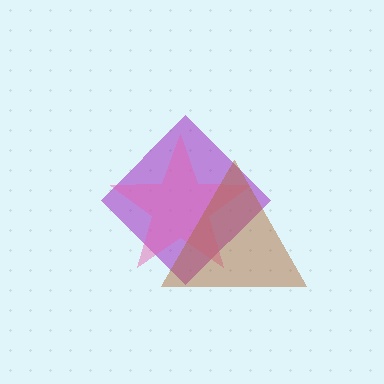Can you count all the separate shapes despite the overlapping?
Yes, there are 3 separate shapes.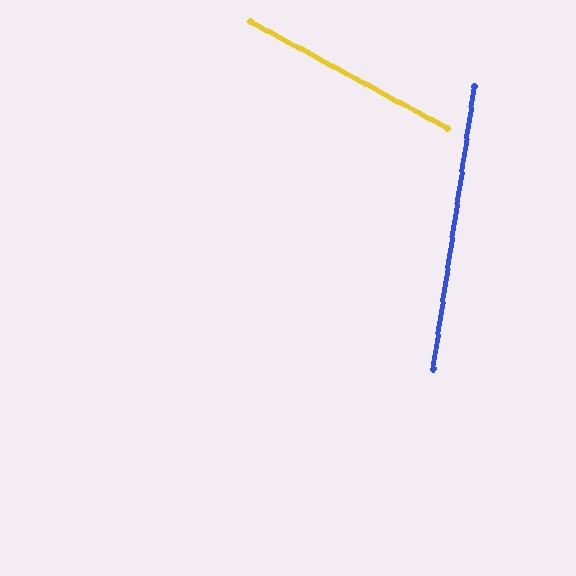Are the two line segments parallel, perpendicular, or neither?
Neither parallel nor perpendicular — they differ by about 70°.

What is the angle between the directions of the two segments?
Approximately 70 degrees.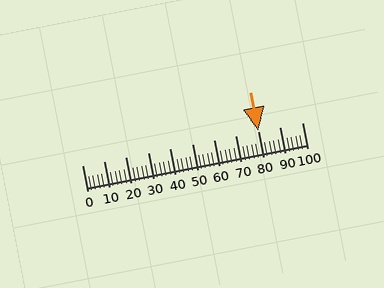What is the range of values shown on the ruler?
The ruler shows values from 0 to 100.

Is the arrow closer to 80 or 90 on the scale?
The arrow is closer to 80.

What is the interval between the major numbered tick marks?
The major tick marks are spaced 10 units apart.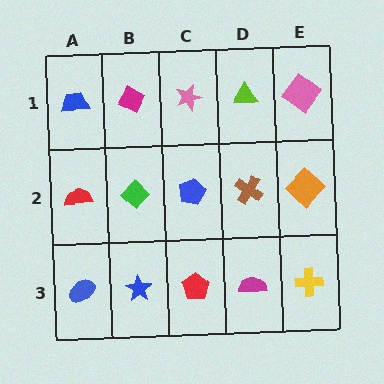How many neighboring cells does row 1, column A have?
2.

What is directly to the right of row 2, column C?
A brown cross.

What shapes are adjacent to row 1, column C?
A blue pentagon (row 2, column C), a magenta diamond (row 1, column B), a lime triangle (row 1, column D).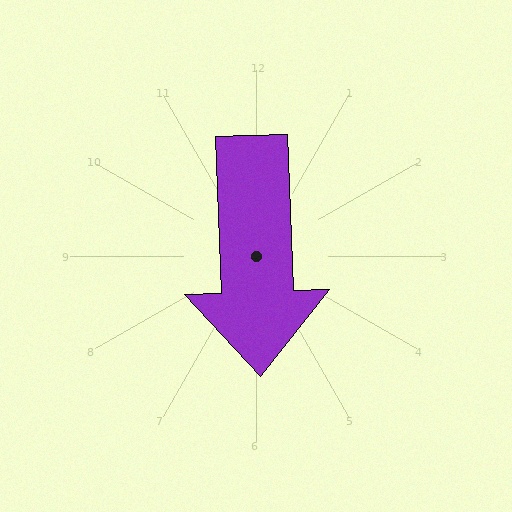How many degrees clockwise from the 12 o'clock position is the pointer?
Approximately 178 degrees.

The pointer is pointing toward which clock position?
Roughly 6 o'clock.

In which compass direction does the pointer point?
South.